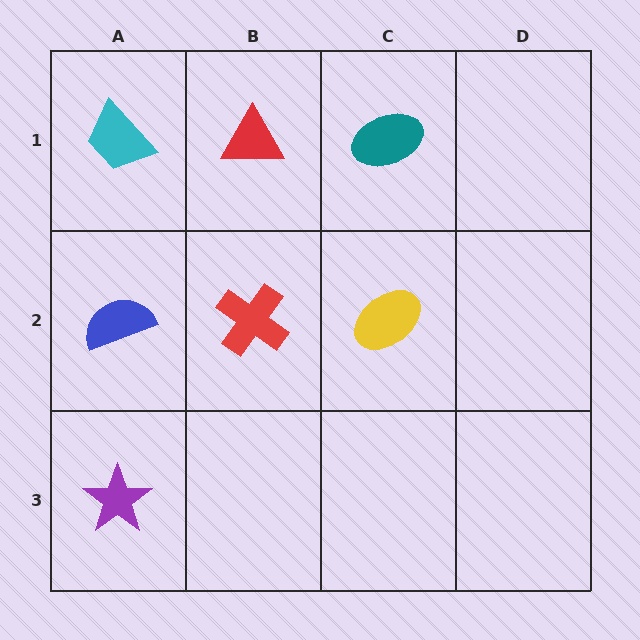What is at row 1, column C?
A teal ellipse.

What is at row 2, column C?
A yellow ellipse.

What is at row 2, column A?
A blue semicircle.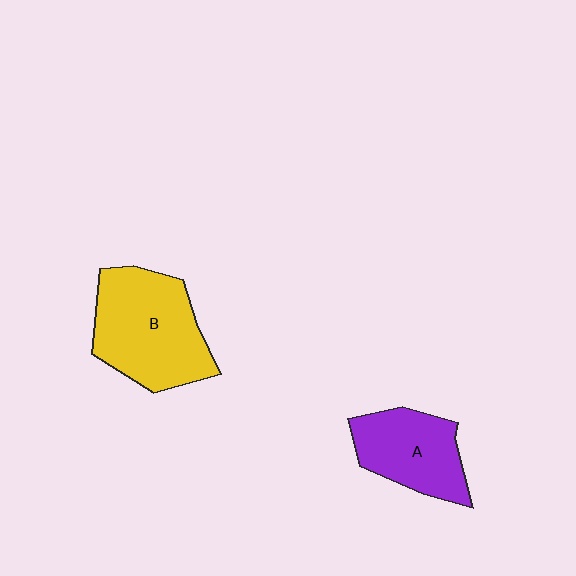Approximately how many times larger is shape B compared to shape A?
Approximately 1.4 times.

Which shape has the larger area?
Shape B (yellow).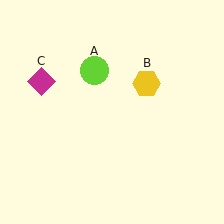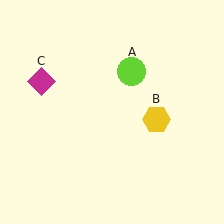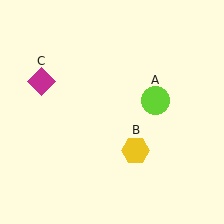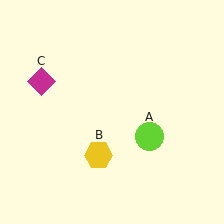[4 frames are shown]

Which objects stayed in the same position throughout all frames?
Magenta diamond (object C) remained stationary.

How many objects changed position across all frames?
2 objects changed position: lime circle (object A), yellow hexagon (object B).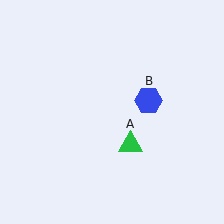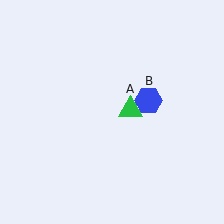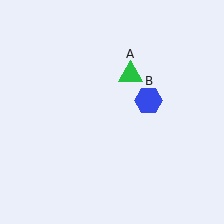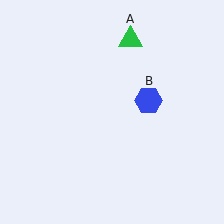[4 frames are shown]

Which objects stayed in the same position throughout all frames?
Blue hexagon (object B) remained stationary.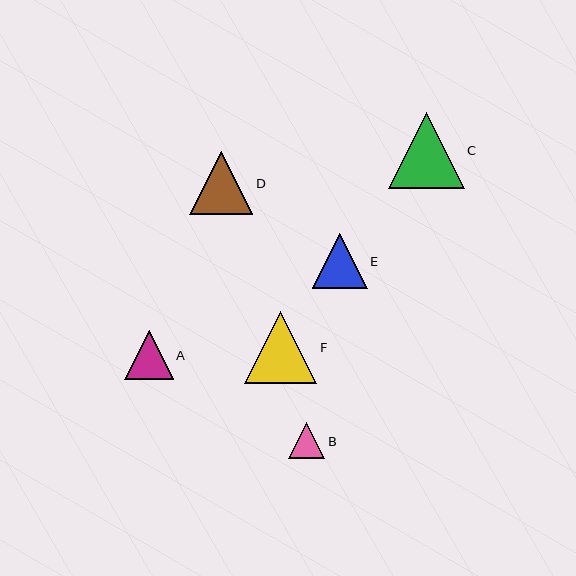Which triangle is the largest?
Triangle C is the largest with a size of approximately 76 pixels.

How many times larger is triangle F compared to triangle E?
Triangle F is approximately 1.3 times the size of triangle E.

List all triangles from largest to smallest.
From largest to smallest: C, F, D, E, A, B.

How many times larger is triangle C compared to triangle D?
Triangle C is approximately 1.2 times the size of triangle D.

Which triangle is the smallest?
Triangle B is the smallest with a size of approximately 36 pixels.